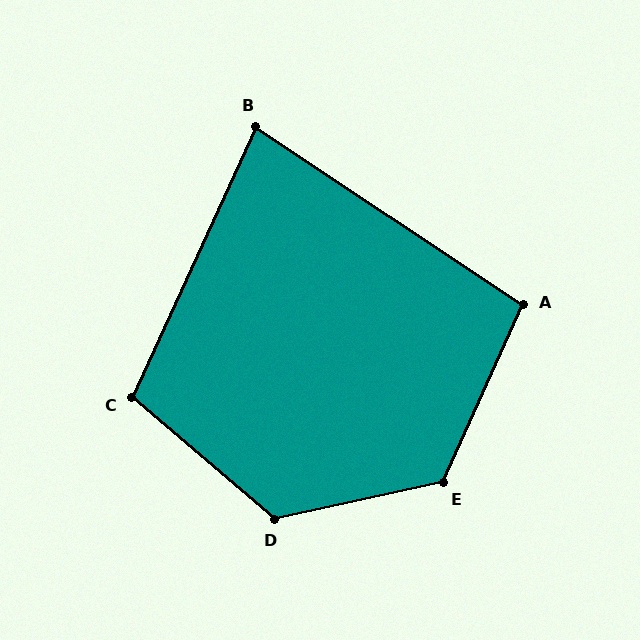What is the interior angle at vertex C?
Approximately 106 degrees (obtuse).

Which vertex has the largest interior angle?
D, at approximately 128 degrees.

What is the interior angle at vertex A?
Approximately 99 degrees (obtuse).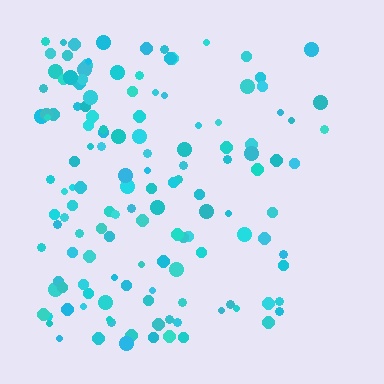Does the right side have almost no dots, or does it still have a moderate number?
Still a moderate number, just noticeably fewer than the left.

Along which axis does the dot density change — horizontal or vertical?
Horizontal.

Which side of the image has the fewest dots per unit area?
The right.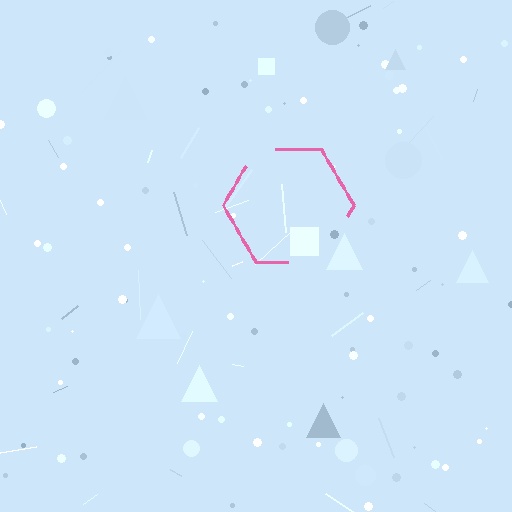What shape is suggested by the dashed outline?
The dashed outline suggests a hexagon.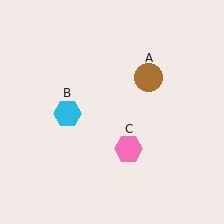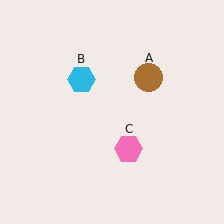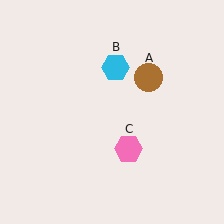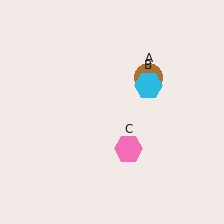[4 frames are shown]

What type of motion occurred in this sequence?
The cyan hexagon (object B) rotated clockwise around the center of the scene.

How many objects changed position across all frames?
1 object changed position: cyan hexagon (object B).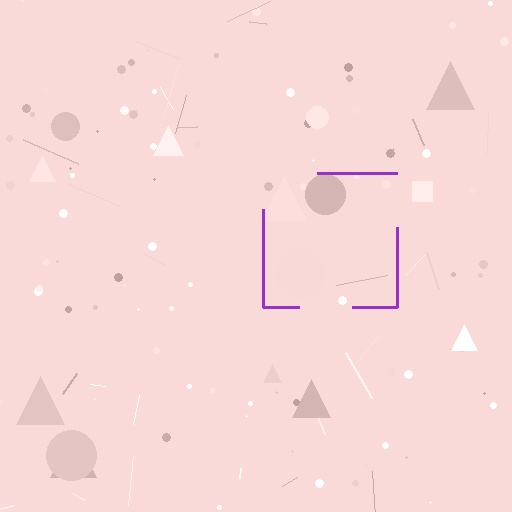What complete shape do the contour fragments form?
The contour fragments form a square.